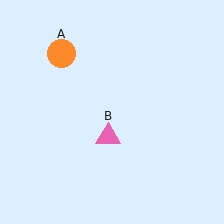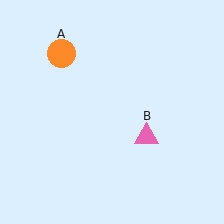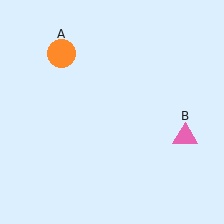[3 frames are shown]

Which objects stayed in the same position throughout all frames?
Orange circle (object A) remained stationary.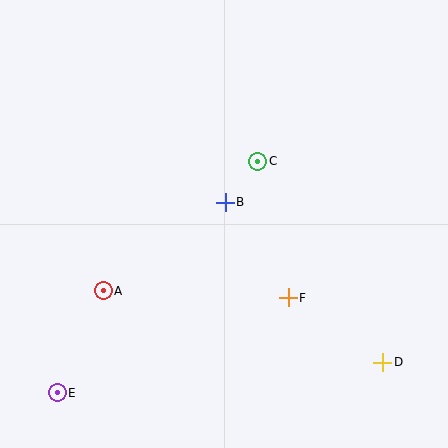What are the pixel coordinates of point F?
Point F is at (288, 298).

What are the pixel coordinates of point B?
Point B is at (225, 202).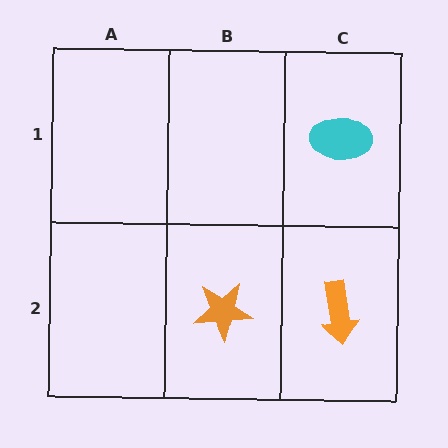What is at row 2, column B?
An orange star.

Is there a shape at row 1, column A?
No, that cell is empty.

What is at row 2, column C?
An orange arrow.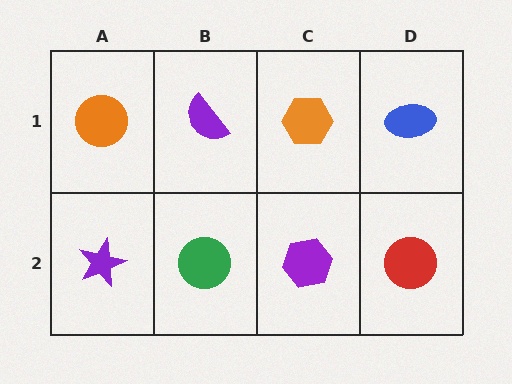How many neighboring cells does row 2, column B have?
3.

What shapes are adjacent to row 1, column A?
A purple star (row 2, column A), a purple semicircle (row 1, column B).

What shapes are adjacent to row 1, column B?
A green circle (row 2, column B), an orange circle (row 1, column A), an orange hexagon (row 1, column C).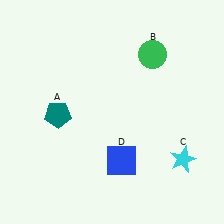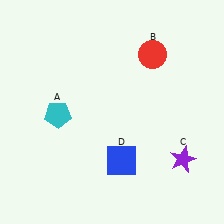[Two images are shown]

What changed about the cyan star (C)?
In Image 1, C is cyan. In Image 2, it changed to purple.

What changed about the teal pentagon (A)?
In Image 1, A is teal. In Image 2, it changed to cyan.